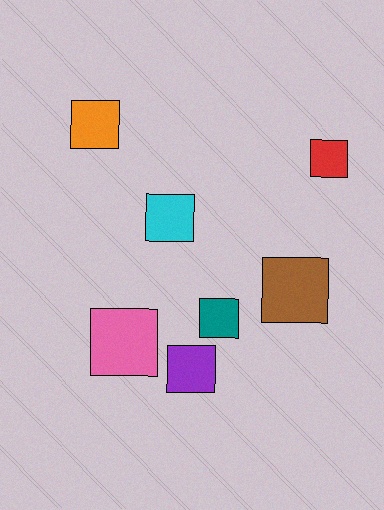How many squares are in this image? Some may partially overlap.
There are 7 squares.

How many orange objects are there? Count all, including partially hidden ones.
There is 1 orange object.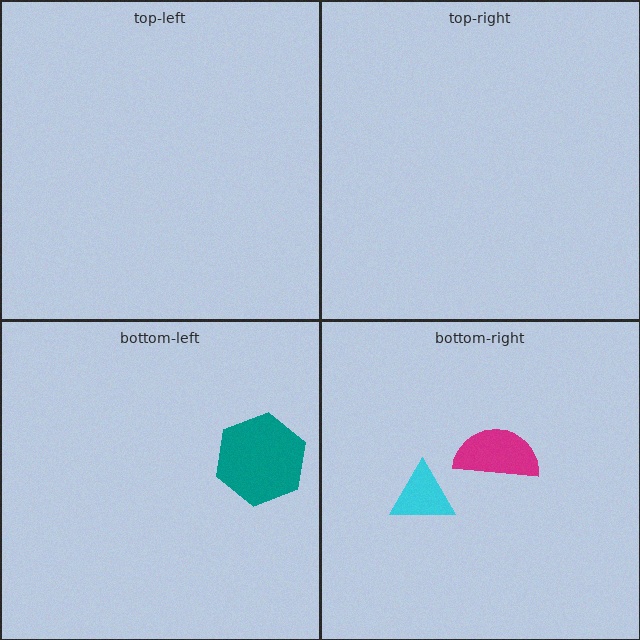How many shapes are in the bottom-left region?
1.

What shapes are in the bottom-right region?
The cyan triangle, the magenta semicircle.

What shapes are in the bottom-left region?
The teal hexagon.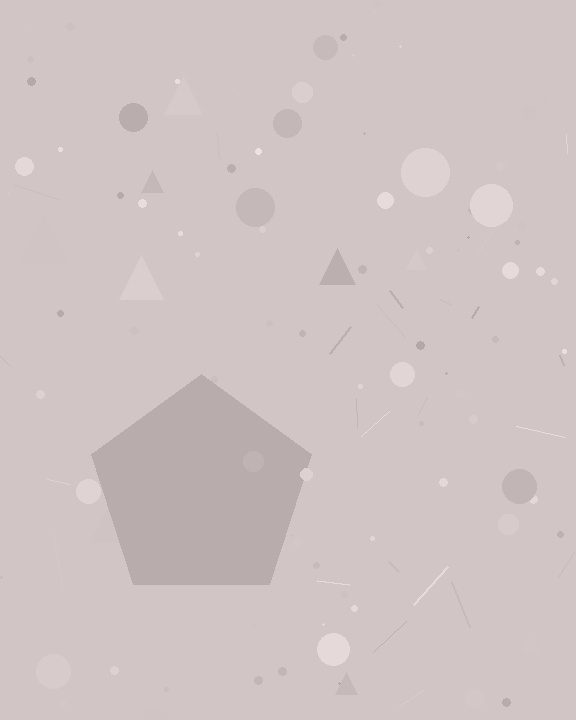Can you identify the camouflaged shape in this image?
The camouflaged shape is a pentagon.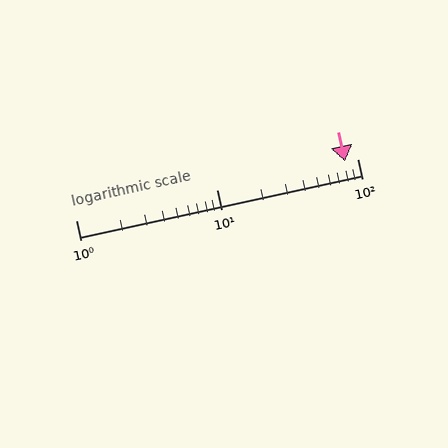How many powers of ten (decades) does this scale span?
The scale spans 2 decades, from 1 to 100.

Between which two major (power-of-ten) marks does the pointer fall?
The pointer is between 10 and 100.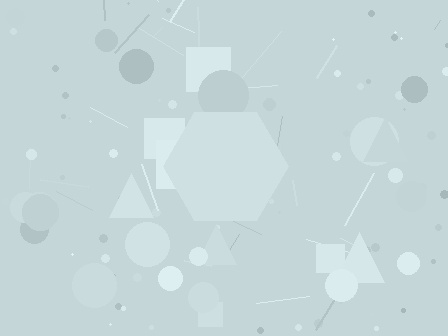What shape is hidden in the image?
A hexagon is hidden in the image.